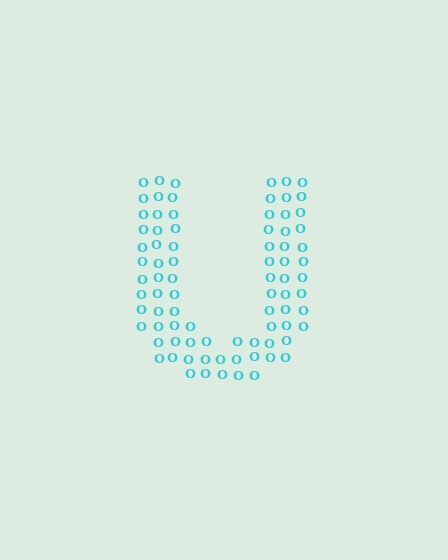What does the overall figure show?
The overall figure shows the letter U.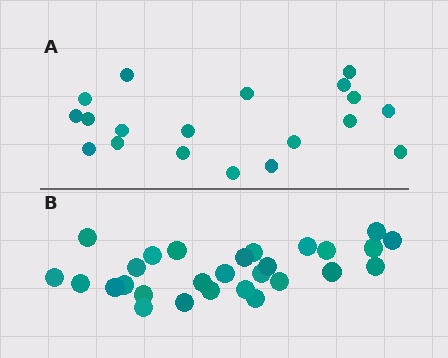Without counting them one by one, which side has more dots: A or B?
Region B (the bottom region) has more dots.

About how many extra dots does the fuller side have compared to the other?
Region B has roughly 8 or so more dots than region A.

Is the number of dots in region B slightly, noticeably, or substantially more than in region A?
Region B has substantially more. The ratio is roughly 1.5 to 1.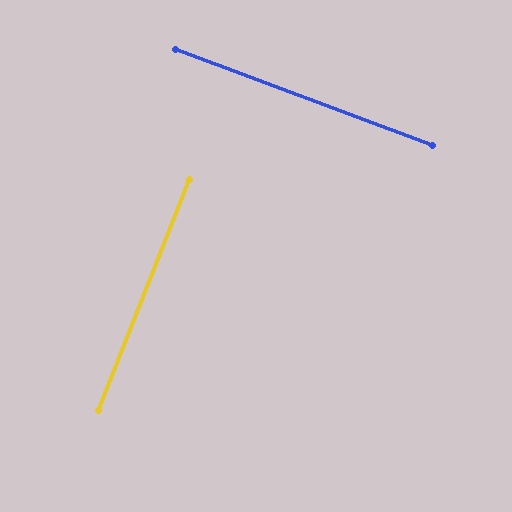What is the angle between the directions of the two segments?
Approximately 89 degrees.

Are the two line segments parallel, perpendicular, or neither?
Perpendicular — they meet at approximately 89°.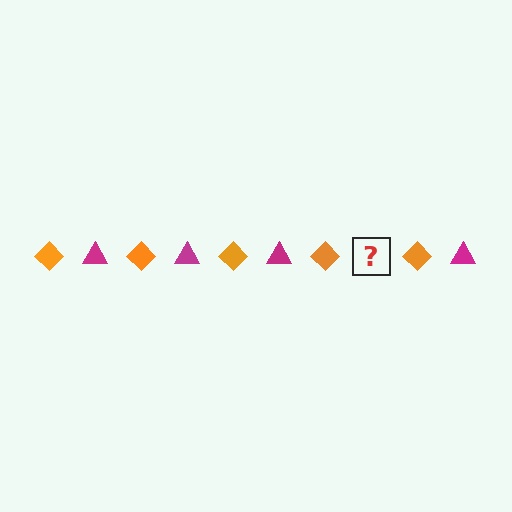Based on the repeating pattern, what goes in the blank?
The blank should be a magenta triangle.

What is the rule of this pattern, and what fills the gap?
The rule is that the pattern alternates between orange diamond and magenta triangle. The gap should be filled with a magenta triangle.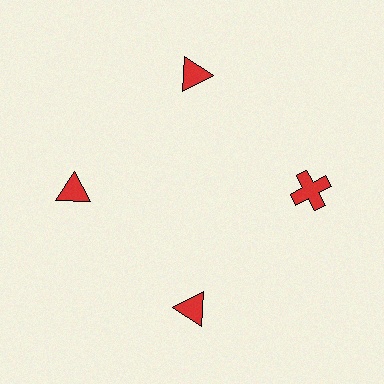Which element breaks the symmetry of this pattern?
The red cross at roughly the 3 o'clock position breaks the symmetry. All other shapes are red triangles.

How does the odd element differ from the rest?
It has a different shape: cross instead of triangle.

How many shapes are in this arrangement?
There are 4 shapes arranged in a ring pattern.